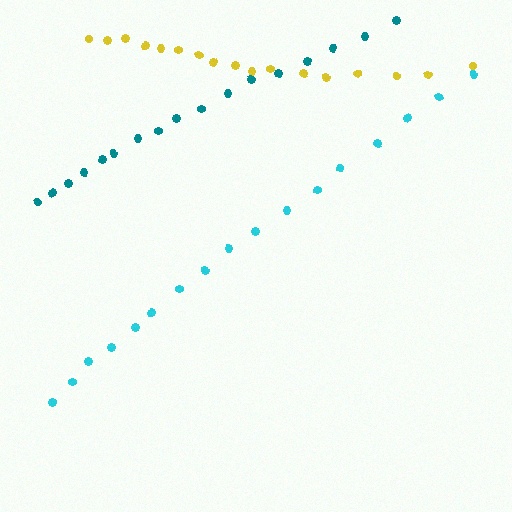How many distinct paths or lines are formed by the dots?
There are 3 distinct paths.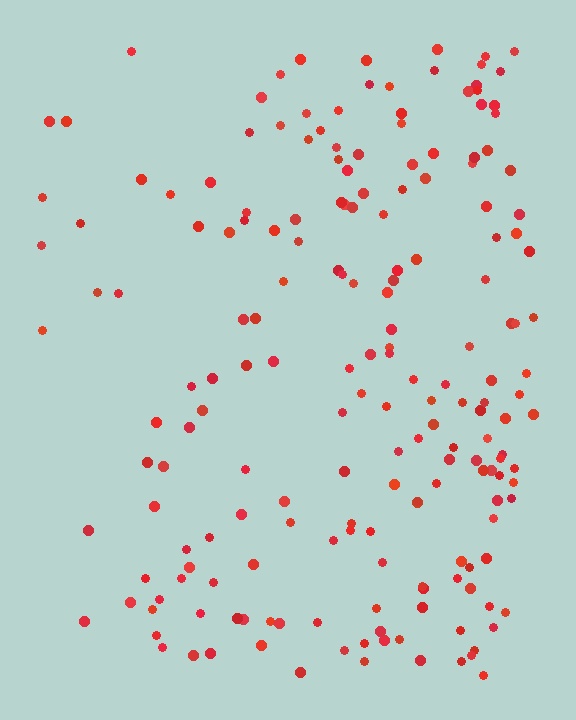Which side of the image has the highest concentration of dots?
The right.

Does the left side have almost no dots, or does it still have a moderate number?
Still a moderate number, just noticeably fewer than the right.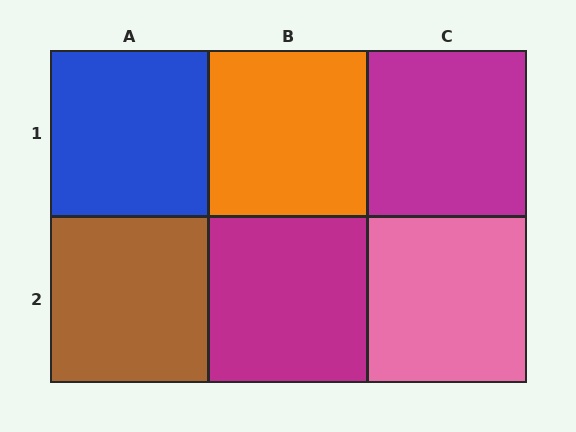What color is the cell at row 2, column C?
Pink.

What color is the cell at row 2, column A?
Brown.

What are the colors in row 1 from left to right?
Blue, orange, magenta.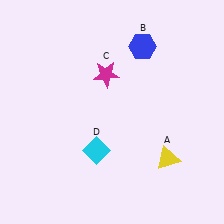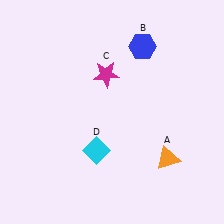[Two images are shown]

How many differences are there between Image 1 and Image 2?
There is 1 difference between the two images.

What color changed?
The triangle (A) changed from yellow in Image 1 to orange in Image 2.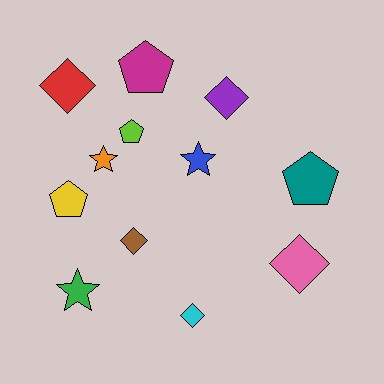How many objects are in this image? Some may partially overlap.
There are 12 objects.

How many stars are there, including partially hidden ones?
There are 3 stars.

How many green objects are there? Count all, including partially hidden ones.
There is 1 green object.